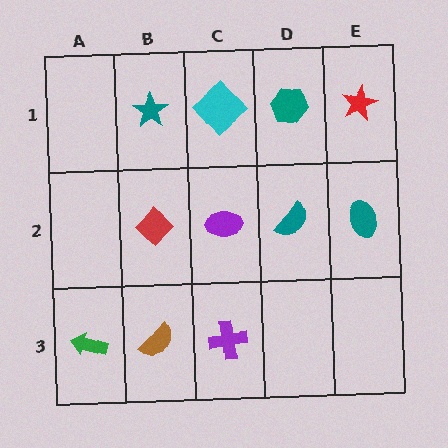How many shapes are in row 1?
4 shapes.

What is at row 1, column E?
A red star.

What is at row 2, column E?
A teal ellipse.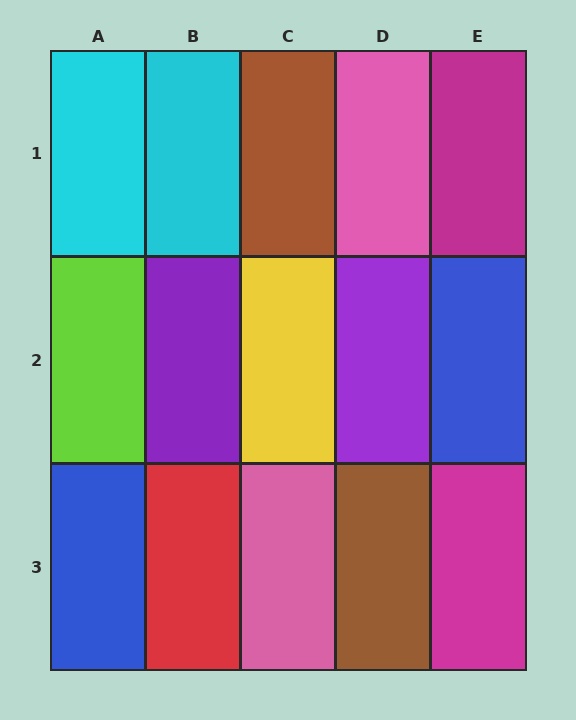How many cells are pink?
2 cells are pink.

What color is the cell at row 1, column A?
Cyan.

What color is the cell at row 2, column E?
Blue.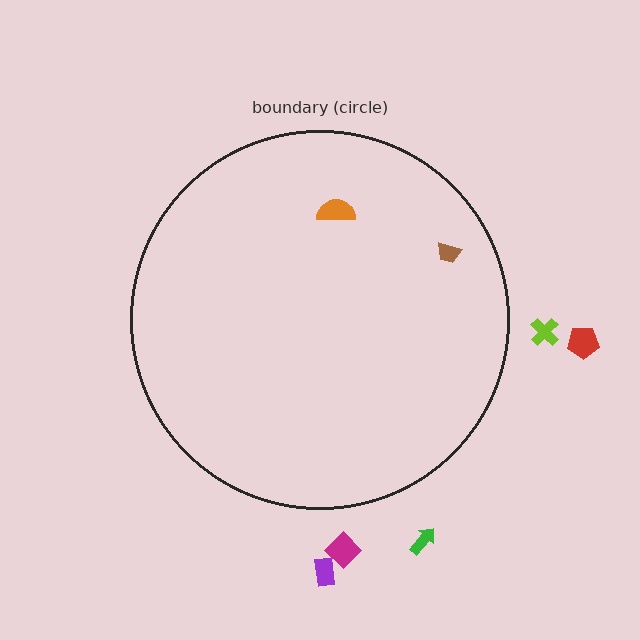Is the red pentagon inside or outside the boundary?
Outside.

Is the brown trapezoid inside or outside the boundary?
Inside.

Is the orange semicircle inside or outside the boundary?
Inside.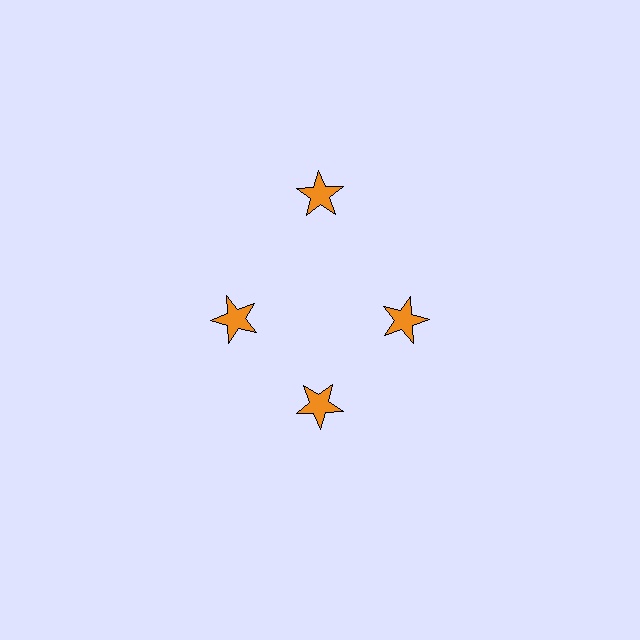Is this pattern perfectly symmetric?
No. The 4 orange stars are arranged in a ring, but one element near the 12 o'clock position is pushed outward from the center, breaking the 4-fold rotational symmetry.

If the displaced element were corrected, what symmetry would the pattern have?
It would have 4-fold rotational symmetry — the pattern would map onto itself every 90 degrees.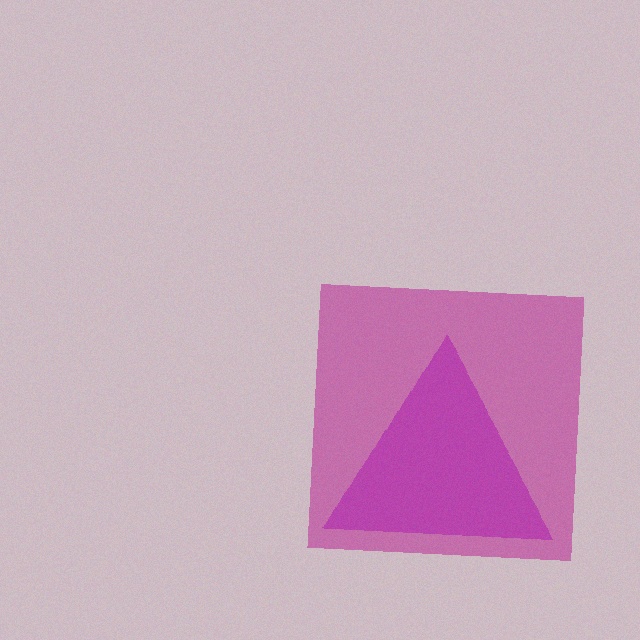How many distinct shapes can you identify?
There are 2 distinct shapes: a purple triangle, a magenta square.